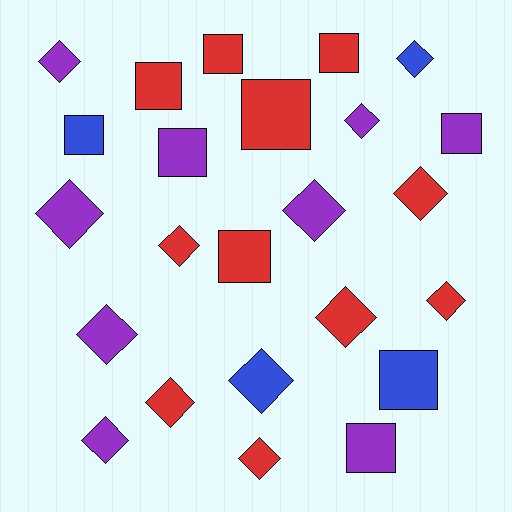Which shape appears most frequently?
Diamond, with 14 objects.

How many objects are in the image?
There are 24 objects.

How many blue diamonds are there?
There are 2 blue diamonds.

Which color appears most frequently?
Red, with 11 objects.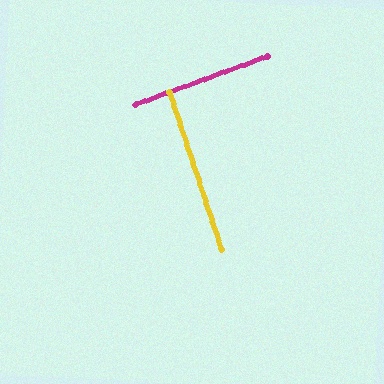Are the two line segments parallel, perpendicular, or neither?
Perpendicular — they meet at approximately 88°.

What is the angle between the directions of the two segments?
Approximately 88 degrees.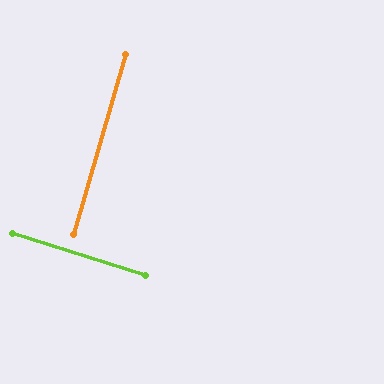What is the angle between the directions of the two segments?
Approximately 89 degrees.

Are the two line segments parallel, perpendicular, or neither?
Perpendicular — they meet at approximately 89°.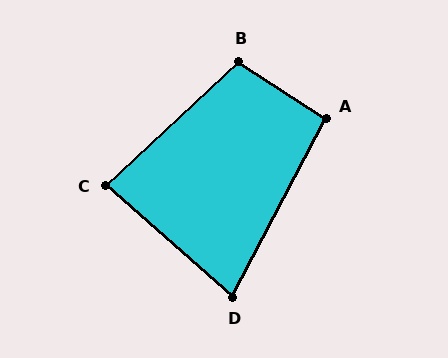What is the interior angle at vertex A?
Approximately 95 degrees (obtuse).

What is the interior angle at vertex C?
Approximately 85 degrees (acute).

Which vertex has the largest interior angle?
B, at approximately 104 degrees.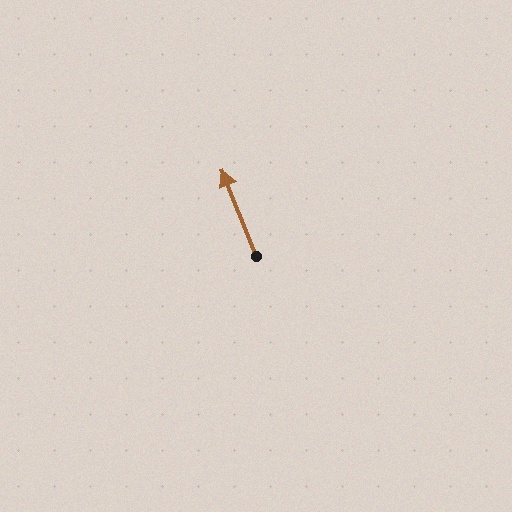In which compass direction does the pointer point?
North.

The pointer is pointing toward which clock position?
Roughly 11 o'clock.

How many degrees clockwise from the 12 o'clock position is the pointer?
Approximately 338 degrees.